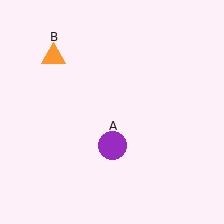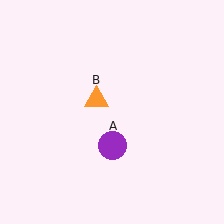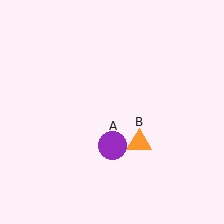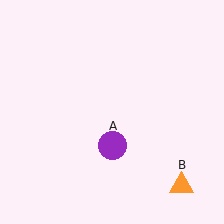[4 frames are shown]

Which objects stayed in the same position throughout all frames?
Purple circle (object A) remained stationary.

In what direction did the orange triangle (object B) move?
The orange triangle (object B) moved down and to the right.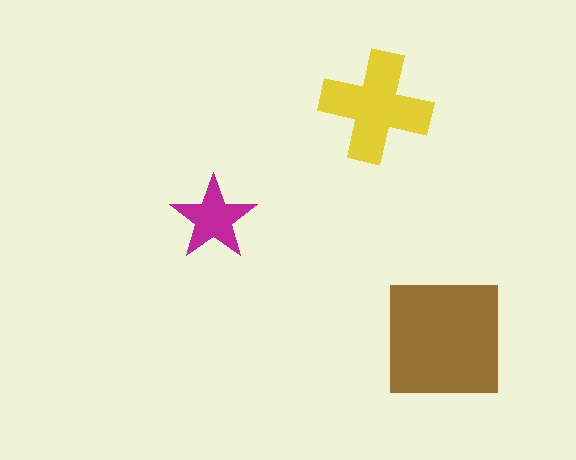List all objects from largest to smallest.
The brown square, the yellow cross, the magenta star.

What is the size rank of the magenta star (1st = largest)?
3rd.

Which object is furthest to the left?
The magenta star is leftmost.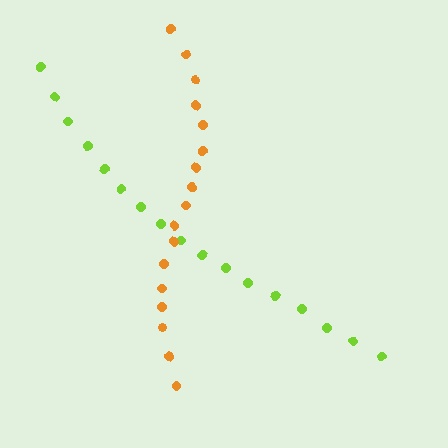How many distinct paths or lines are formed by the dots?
There are 2 distinct paths.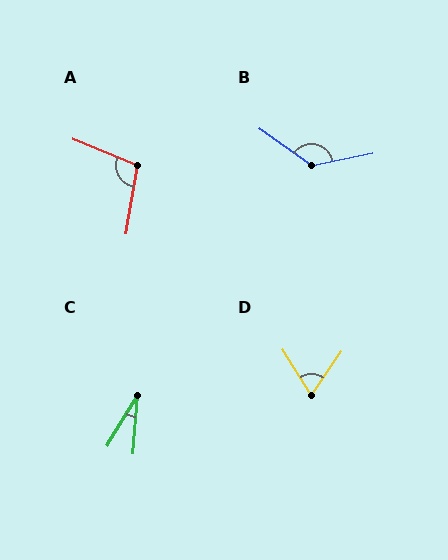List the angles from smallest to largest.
C (28°), D (66°), A (103°), B (133°).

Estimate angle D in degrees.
Approximately 66 degrees.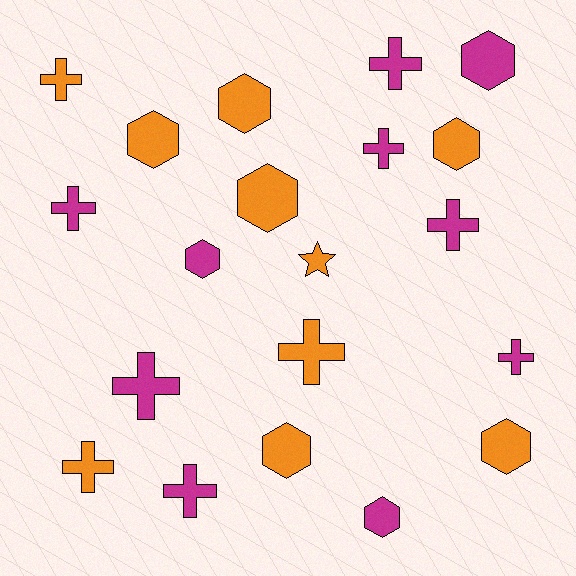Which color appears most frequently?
Orange, with 10 objects.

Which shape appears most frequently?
Cross, with 10 objects.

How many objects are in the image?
There are 20 objects.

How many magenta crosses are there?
There are 7 magenta crosses.